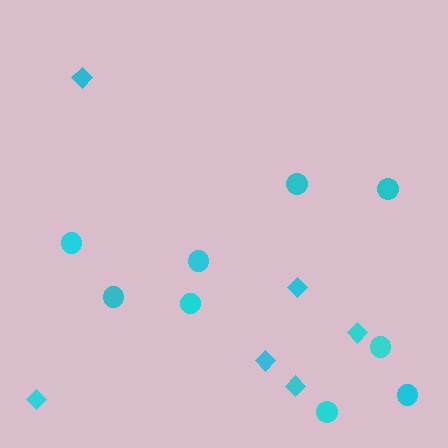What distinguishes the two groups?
There are 2 groups: one group of diamonds (6) and one group of circles (9).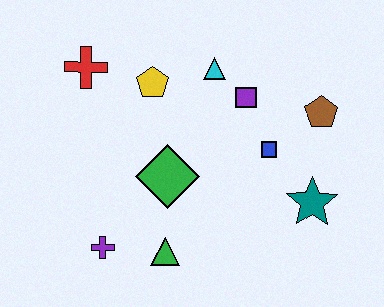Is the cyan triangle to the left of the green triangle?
No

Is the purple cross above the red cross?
No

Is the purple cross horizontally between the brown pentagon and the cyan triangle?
No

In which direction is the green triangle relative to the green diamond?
The green triangle is below the green diamond.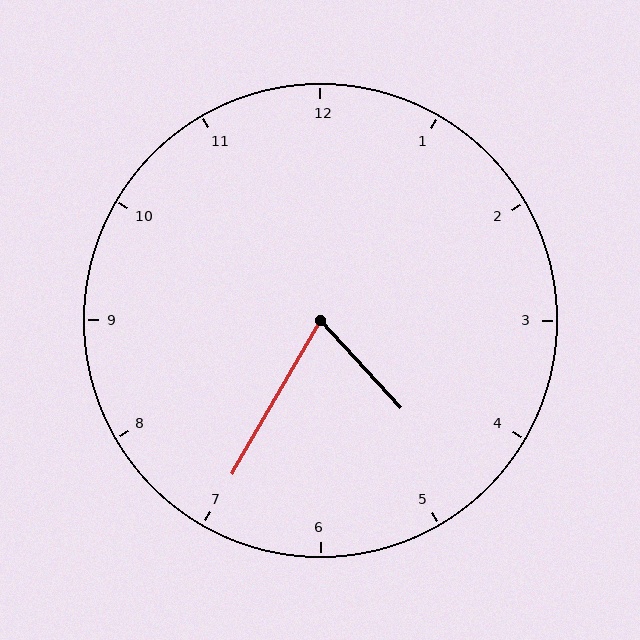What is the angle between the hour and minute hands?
Approximately 72 degrees.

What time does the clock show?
4:35.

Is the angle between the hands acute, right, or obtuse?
It is acute.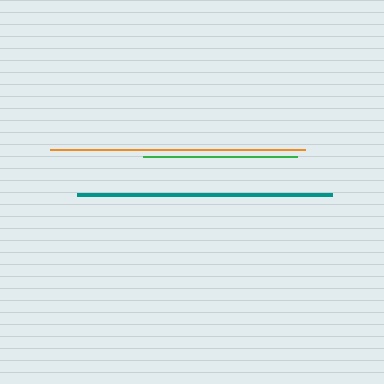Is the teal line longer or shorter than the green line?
The teal line is longer than the green line.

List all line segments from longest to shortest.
From longest to shortest: orange, teal, green.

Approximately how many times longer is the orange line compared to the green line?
The orange line is approximately 1.7 times the length of the green line.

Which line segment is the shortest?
The green line is the shortest at approximately 154 pixels.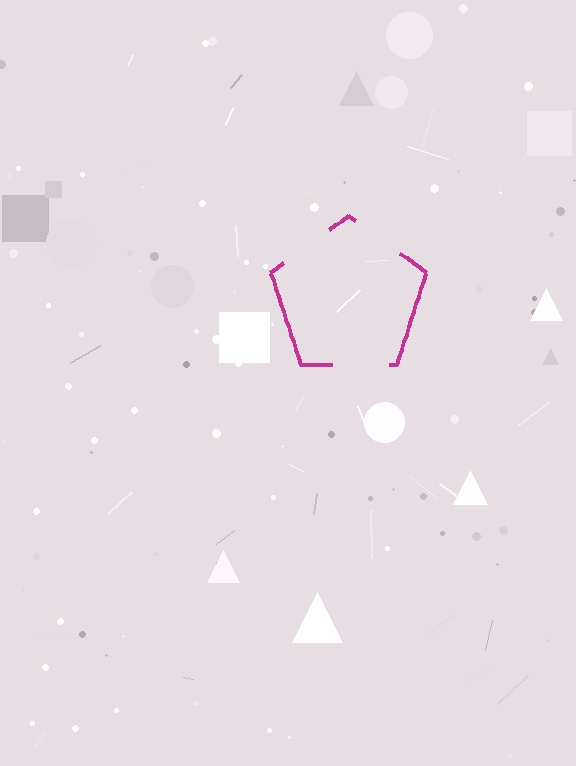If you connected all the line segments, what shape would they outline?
They would outline a pentagon.